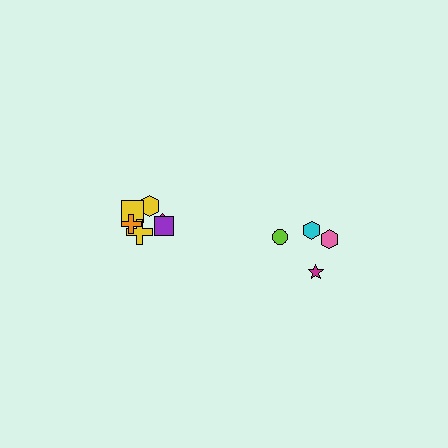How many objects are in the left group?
There are 6 objects.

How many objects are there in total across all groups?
There are 10 objects.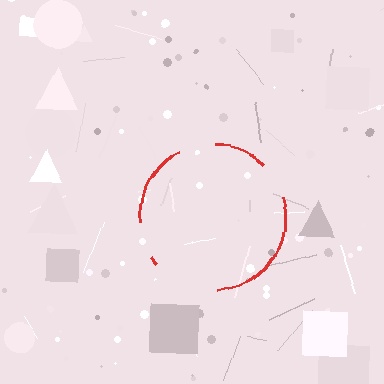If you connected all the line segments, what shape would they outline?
They would outline a circle.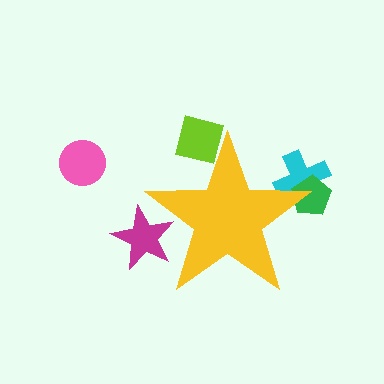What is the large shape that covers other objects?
A yellow star.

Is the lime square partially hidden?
Yes, the lime square is partially hidden behind the yellow star.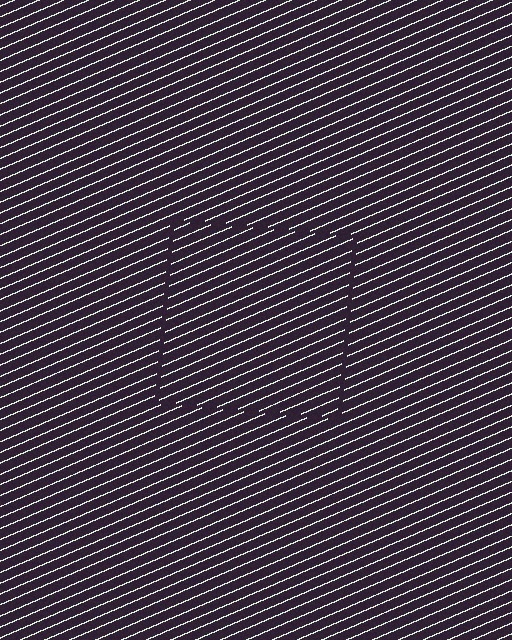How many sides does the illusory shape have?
4 sides — the line-ends trace a square.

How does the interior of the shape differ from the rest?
The interior of the shape contains the same grating, shifted by half a period — the contour is defined by the phase discontinuity where line-ends from the inner and outer gratings abut.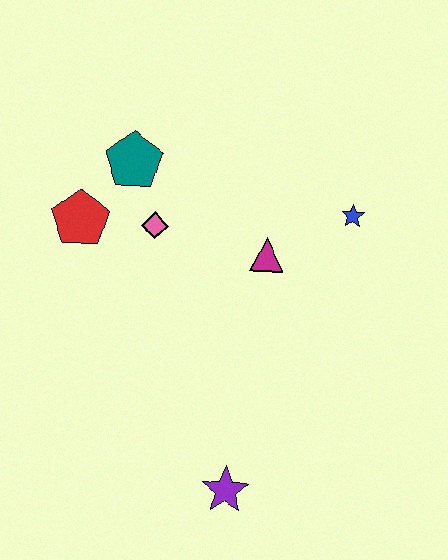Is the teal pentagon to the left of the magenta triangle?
Yes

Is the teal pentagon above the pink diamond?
Yes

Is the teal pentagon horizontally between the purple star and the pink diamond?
No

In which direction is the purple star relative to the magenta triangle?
The purple star is below the magenta triangle.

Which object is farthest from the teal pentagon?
The purple star is farthest from the teal pentagon.